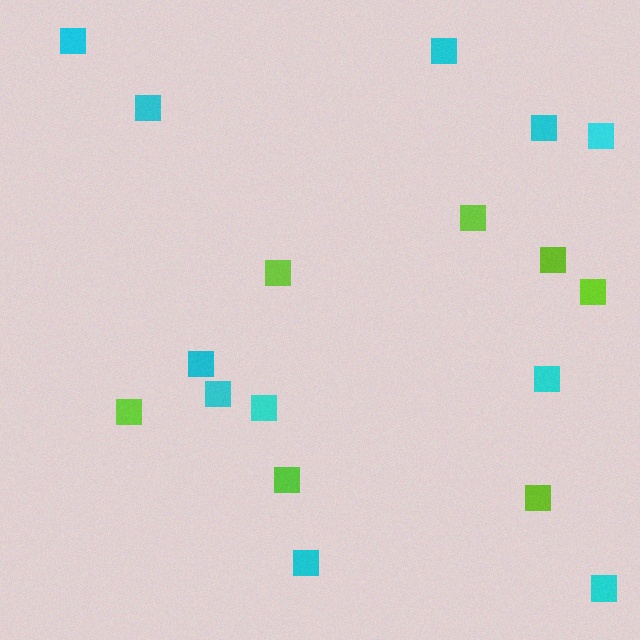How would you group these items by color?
There are 2 groups: one group of cyan squares (11) and one group of lime squares (7).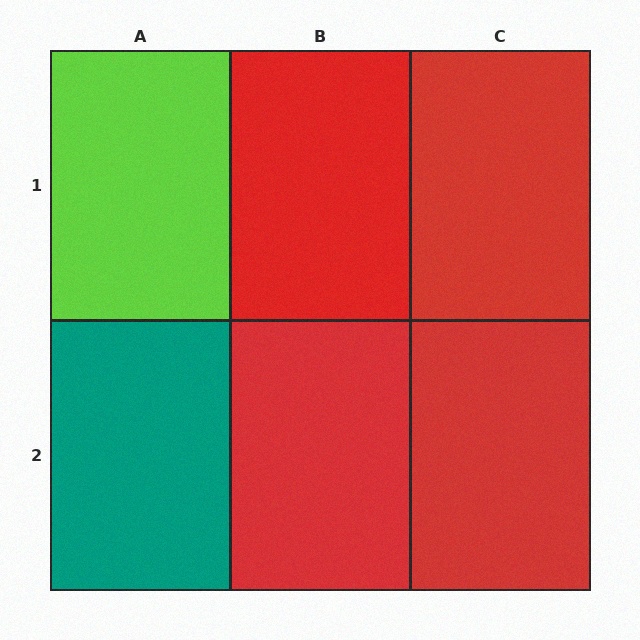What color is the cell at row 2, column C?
Red.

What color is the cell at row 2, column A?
Teal.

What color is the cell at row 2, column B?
Red.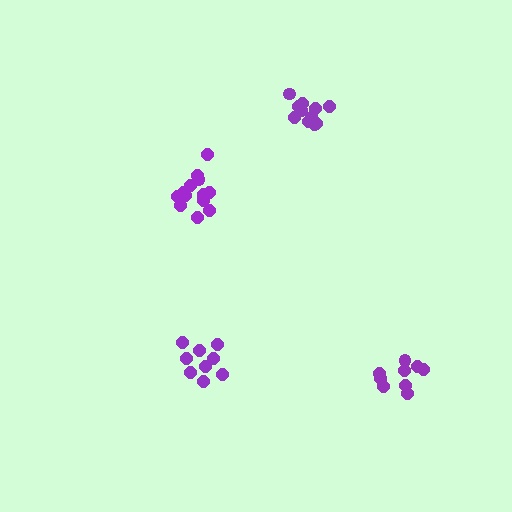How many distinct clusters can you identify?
There are 4 distinct clusters.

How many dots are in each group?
Group 1: 11 dots, Group 2: 14 dots, Group 3: 9 dots, Group 4: 9 dots (43 total).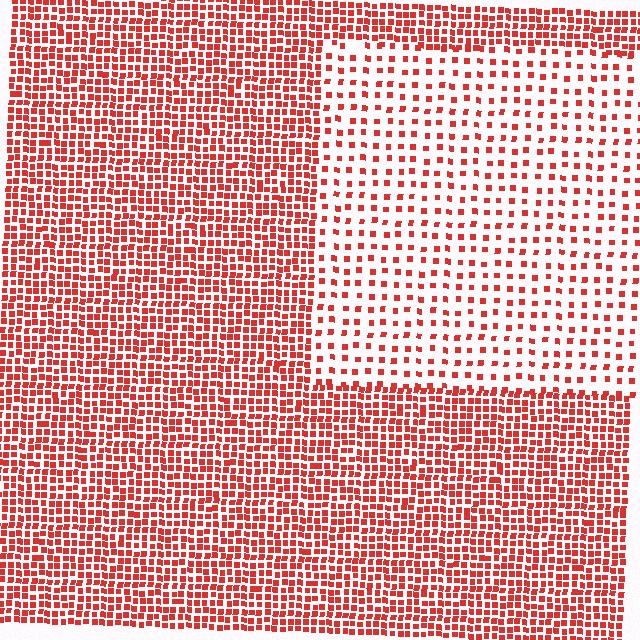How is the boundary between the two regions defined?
The boundary is defined by a change in element density (approximately 2.6x ratio). All elements are the same color, size, and shape.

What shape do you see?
I see a rectangle.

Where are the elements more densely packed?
The elements are more densely packed outside the rectangle boundary.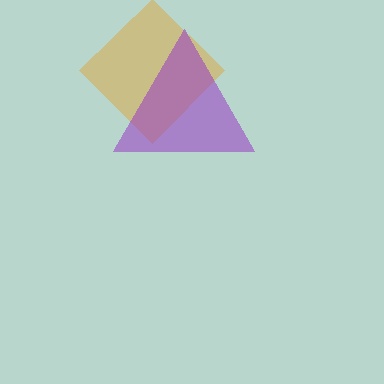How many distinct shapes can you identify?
There are 2 distinct shapes: an orange diamond, a purple triangle.